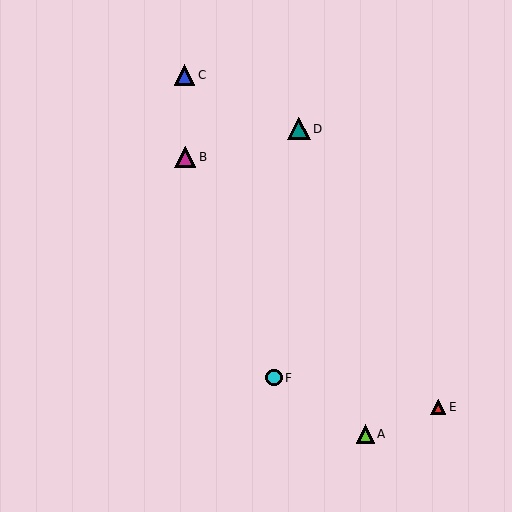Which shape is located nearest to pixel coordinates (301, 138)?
The teal triangle (labeled D) at (299, 129) is nearest to that location.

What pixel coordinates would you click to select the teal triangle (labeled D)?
Click at (299, 129) to select the teal triangle D.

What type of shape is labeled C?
Shape C is a blue triangle.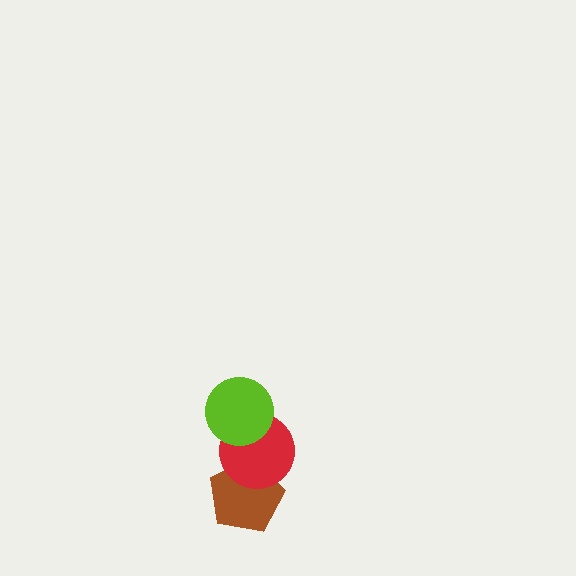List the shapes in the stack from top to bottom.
From top to bottom: the lime circle, the red circle, the brown pentagon.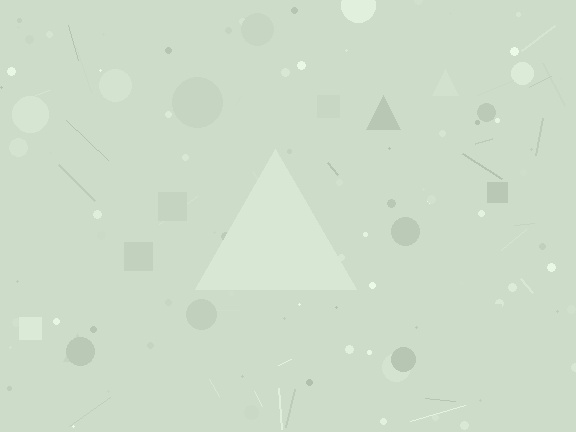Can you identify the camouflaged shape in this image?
The camouflaged shape is a triangle.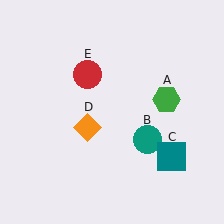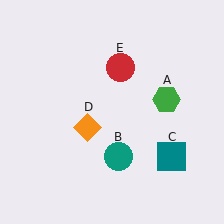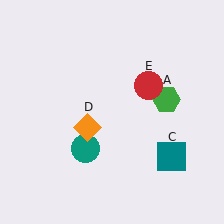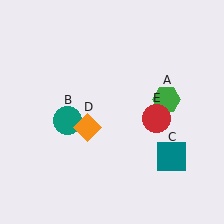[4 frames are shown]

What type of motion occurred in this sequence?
The teal circle (object B), red circle (object E) rotated clockwise around the center of the scene.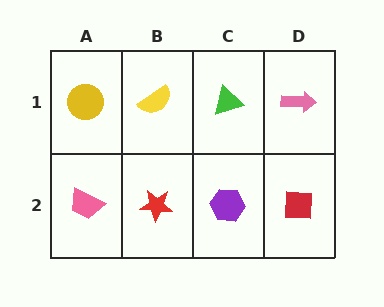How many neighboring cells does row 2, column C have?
3.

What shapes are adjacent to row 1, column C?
A purple hexagon (row 2, column C), a yellow semicircle (row 1, column B), a pink arrow (row 1, column D).